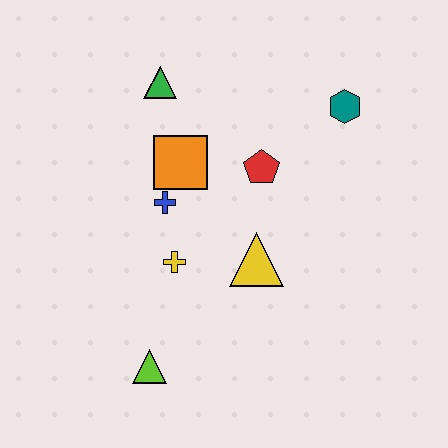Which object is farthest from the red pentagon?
The lime triangle is farthest from the red pentagon.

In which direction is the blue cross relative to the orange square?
The blue cross is below the orange square.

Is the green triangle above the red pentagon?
Yes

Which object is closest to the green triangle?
The orange square is closest to the green triangle.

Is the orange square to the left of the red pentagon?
Yes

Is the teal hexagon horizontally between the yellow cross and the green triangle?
No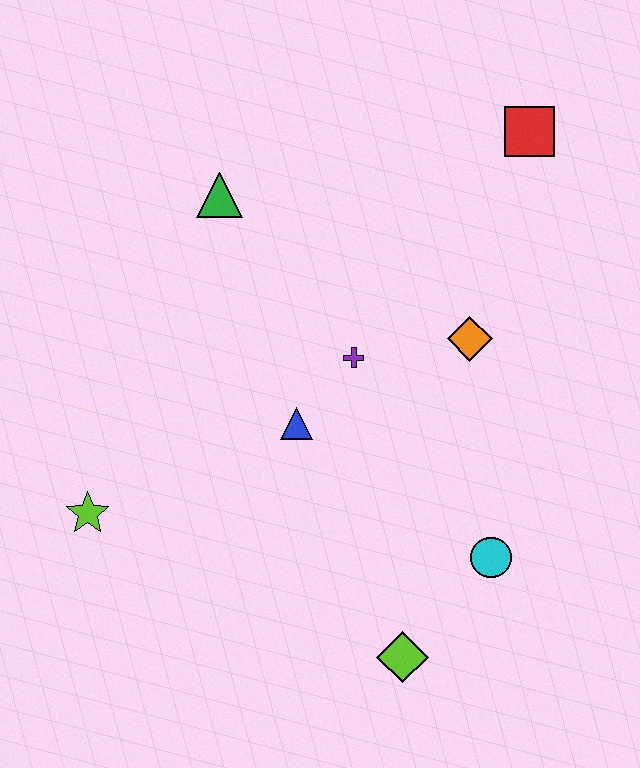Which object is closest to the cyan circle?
The lime diamond is closest to the cyan circle.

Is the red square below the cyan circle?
No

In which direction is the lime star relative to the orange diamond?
The lime star is to the left of the orange diamond.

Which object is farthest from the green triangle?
The lime diamond is farthest from the green triangle.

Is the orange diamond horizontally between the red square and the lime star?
Yes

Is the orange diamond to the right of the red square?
No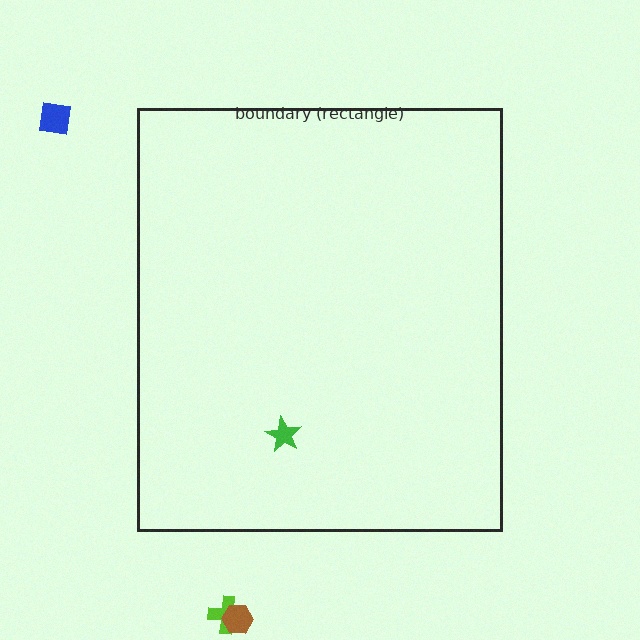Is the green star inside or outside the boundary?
Inside.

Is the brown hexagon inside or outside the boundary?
Outside.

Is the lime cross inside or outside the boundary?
Outside.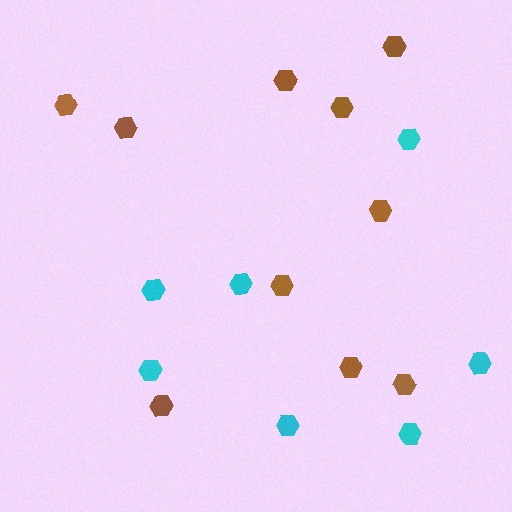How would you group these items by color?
There are 2 groups: one group of cyan hexagons (7) and one group of brown hexagons (10).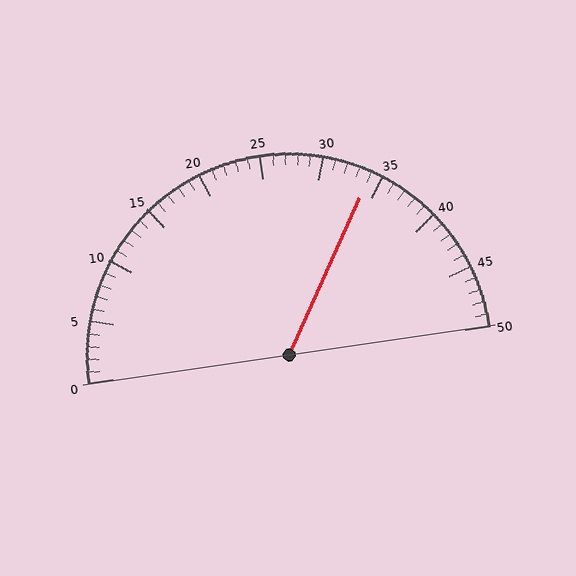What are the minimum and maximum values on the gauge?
The gauge ranges from 0 to 50.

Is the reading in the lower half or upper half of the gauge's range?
The reading is in the upper half of the range (0 to 50).